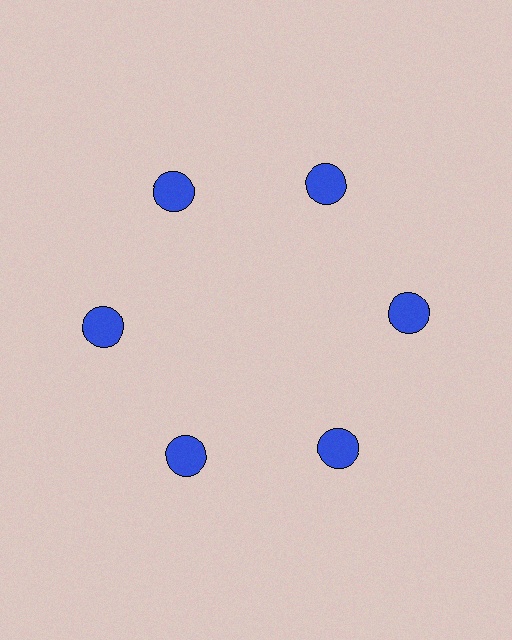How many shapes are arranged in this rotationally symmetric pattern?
There are 6 shapes, arranged in 6 groups of 1.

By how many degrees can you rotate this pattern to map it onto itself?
The pattern maps onto itself every 60 degrees of rotation.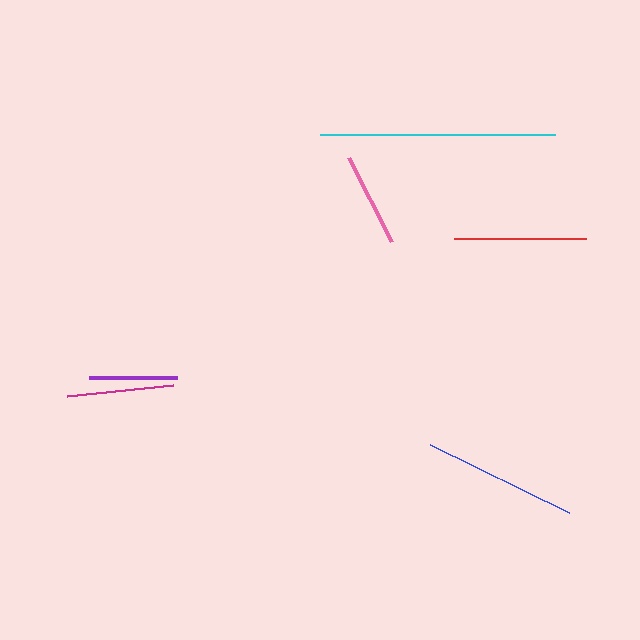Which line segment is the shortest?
The purple line is the shortest at approximately 88 pixels.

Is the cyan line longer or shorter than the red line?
The cyan line is longer than the red line.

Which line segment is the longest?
The cyan line is the longest at approximately 235 pixels.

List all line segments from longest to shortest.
From longest to shortest: cyan, blue, red, magenta, pink, purple.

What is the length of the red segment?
The red segment is approximately 133 pixels long.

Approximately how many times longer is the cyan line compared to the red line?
The cyan line is approximately 1.8 times the length of the red line.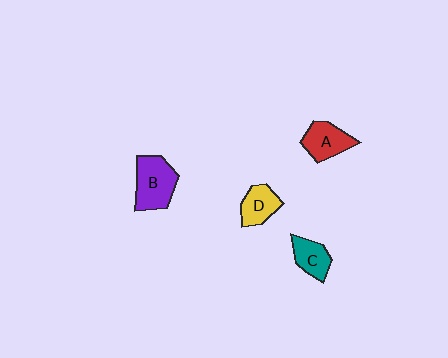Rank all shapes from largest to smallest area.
From largest to smallest: B (purple), A (red), D (yellow), C (teal).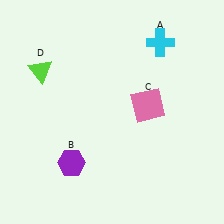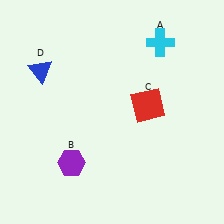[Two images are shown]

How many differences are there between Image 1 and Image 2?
There are 2 differences between the two images.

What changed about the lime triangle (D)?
In Image 1, D is lime. In Image 2, it changed to blue.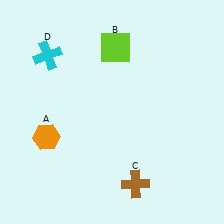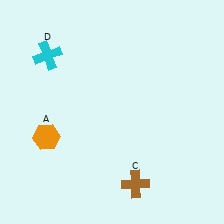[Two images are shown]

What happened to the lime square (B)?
The lime square (B) was removed in Image 2. It was in the top-right area of Image 1.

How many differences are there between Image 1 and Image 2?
There is 1 difference between the two images.